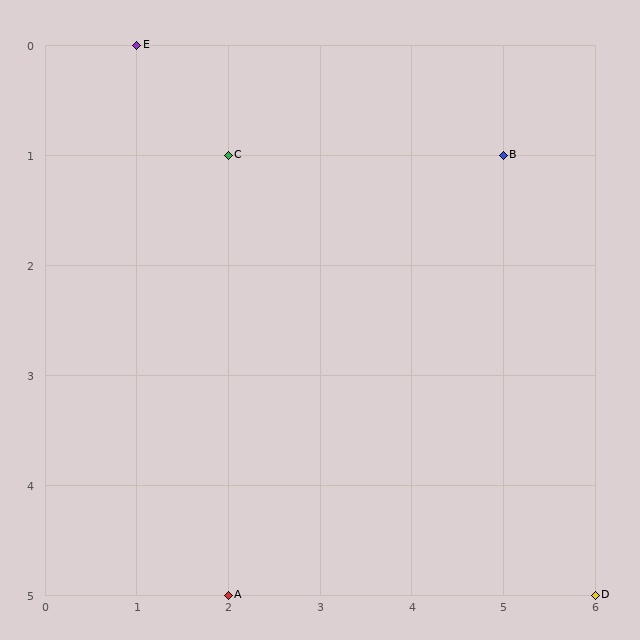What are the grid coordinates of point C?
Point C is at grid coordinates (2, 1).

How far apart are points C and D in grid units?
Points C and D are 4 columns and 4 rows apart (about 5.7 grid units diagonally).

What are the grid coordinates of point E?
Point E is at grid coordinates (1, 0).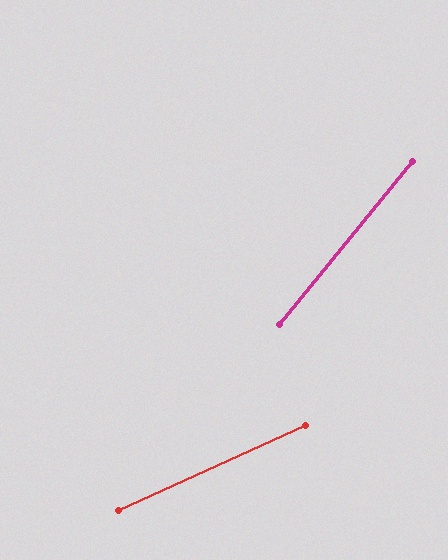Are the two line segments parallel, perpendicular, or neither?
Neither parallel nor perpendicular — they differ by about 26°.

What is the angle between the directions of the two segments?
Approximately 26 degrees.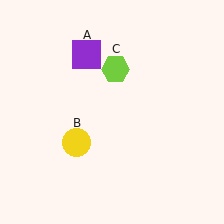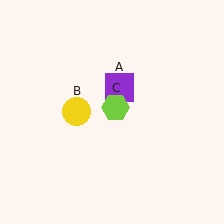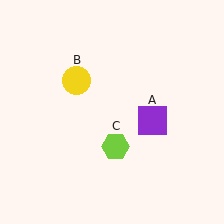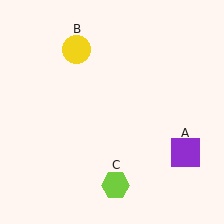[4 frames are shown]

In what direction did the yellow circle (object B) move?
The yellow circle (object B) moved up.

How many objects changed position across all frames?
3 objects changed position: purple square (object A), yellow circle (object B), lime hexagon (object C).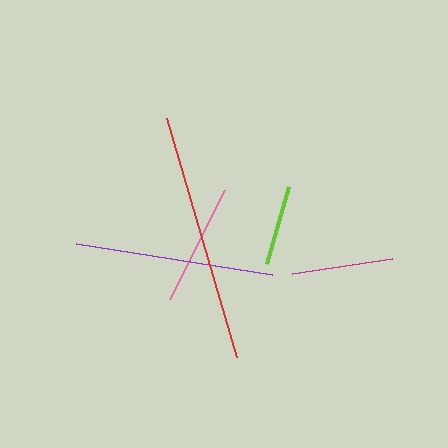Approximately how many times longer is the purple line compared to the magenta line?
The purple line is approximately 2.0 times the length of the magenta line.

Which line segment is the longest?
The red line is the longest at approximately 249 pixels.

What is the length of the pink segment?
The pink segment is approximately 123 pixels long.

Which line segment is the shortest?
The lime line is the shortest at approximately 80 pixels.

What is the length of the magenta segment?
The magenta segment is approximately 101 pixels long.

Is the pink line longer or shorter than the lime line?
The pink line is longer than the lime line.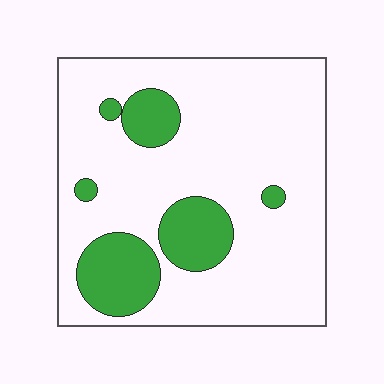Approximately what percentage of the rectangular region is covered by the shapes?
Approximately 20%.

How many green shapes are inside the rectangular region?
6.